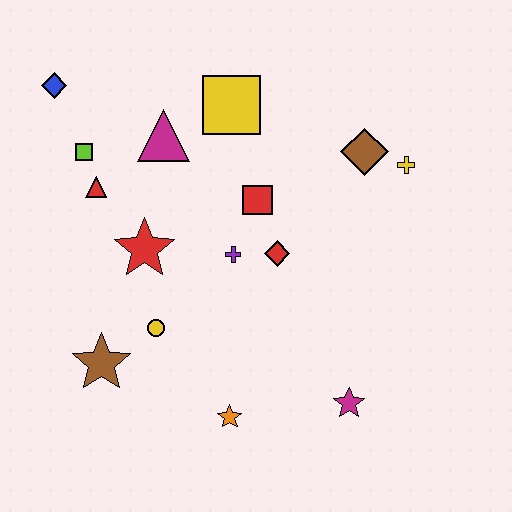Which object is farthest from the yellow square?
The magenta star is farthest from the yellow square.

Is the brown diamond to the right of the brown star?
Yes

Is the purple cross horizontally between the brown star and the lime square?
No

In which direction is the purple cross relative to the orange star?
The purple cross is above the orange star.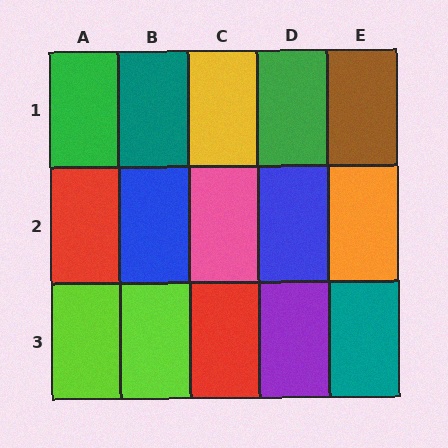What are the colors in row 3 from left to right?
Lime, lime, red, purple, teal.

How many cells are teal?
2 cells are teal.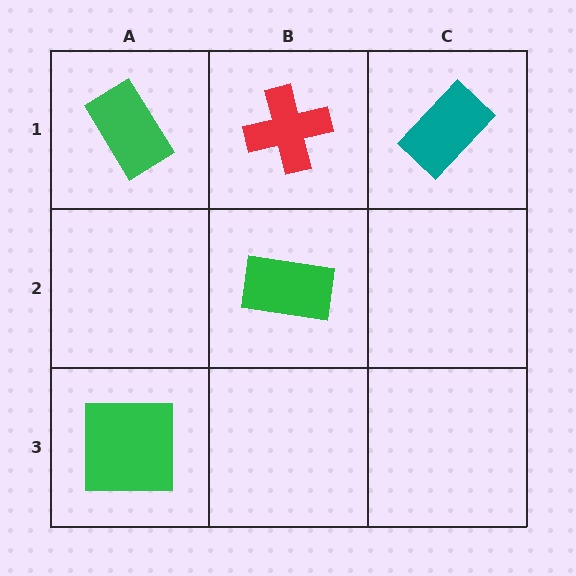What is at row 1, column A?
A green rectangle.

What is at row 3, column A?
A green square.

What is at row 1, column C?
A teal rectangle.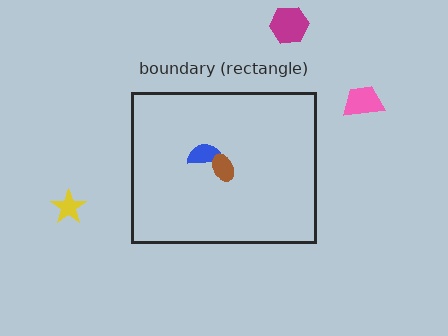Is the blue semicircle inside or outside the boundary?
Inside.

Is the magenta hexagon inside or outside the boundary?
Outside.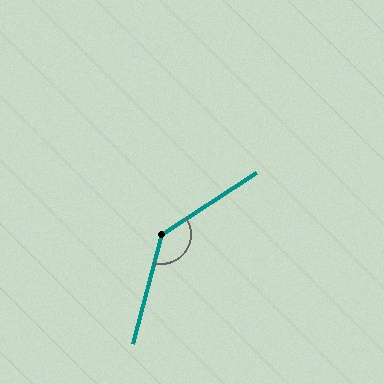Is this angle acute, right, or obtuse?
It is obtuse.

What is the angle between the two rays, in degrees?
Approximately 138 degrees.